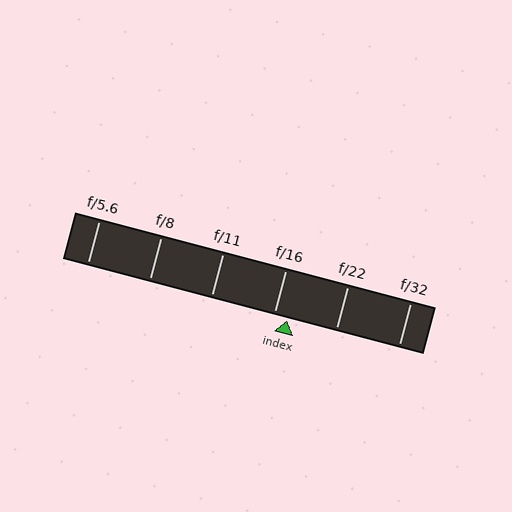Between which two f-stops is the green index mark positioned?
The index mark is between f/16 and f/22.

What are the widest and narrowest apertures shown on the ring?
The widest aperture shown is f/5.6 and the narrowest is f/32.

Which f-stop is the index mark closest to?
The index mark is closest to f/16.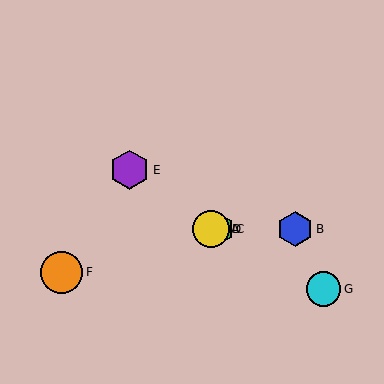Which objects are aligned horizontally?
Objects A, B, C, D are aligned horizontally.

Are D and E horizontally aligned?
No, D is at y≈229 and E is at y≈170.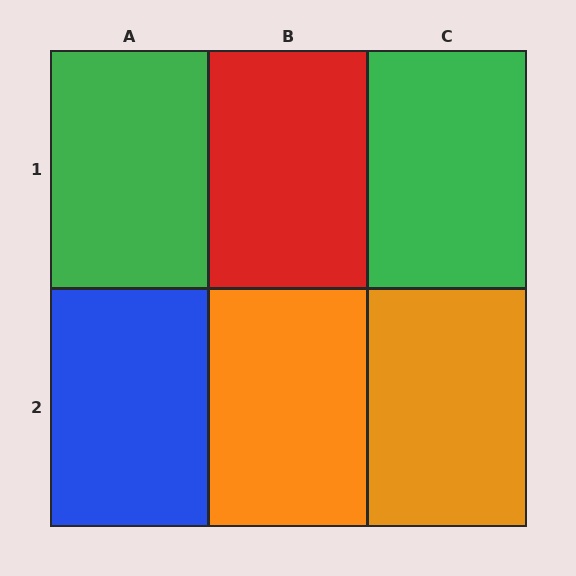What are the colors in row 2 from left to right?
Blue, orange, orange.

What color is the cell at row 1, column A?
Green.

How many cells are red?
1 cell is red.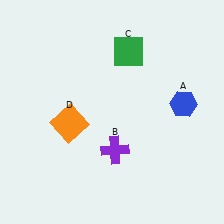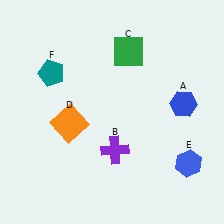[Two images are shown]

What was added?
A blue hexagon (E), a teal pentagon (F) were added in Image 2.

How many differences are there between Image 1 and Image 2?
There are 2 differences between the two images.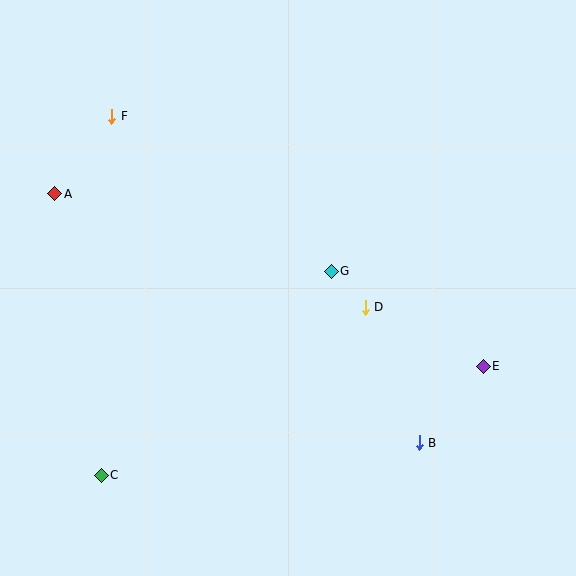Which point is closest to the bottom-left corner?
Point C is closest to the bottom-left corner.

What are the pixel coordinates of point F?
Point F is at (112, 116).